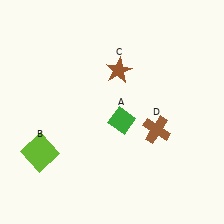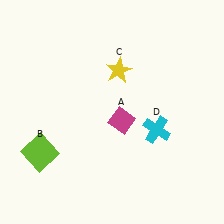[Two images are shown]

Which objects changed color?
A changed from green to magenta. C changed from brown to yellow. D changed from brown to cyan.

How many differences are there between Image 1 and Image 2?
There are 3 differences between the two images.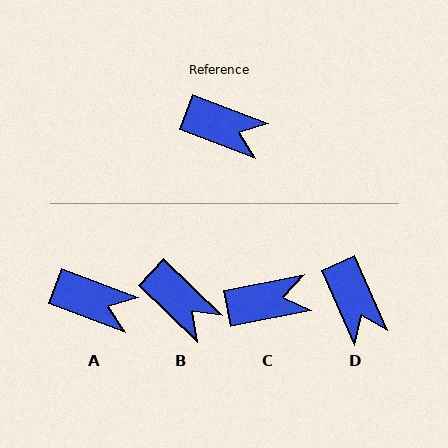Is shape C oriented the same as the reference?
No, it is off by about 32 degrees.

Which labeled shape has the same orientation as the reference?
A.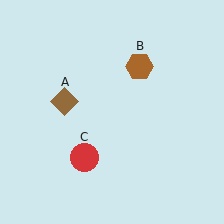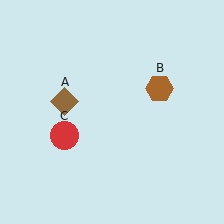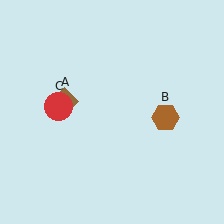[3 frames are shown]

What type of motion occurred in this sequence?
The brown hexagon (object B), red circle (object C) rotated clockwise around the center of the scene.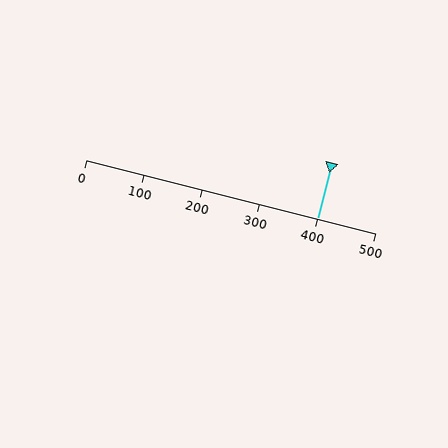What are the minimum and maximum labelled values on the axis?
The axis runs from 0 to 500.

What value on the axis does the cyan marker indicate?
The marker indicates approximately 400.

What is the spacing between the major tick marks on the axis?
The major ticks are spaced 100 apart.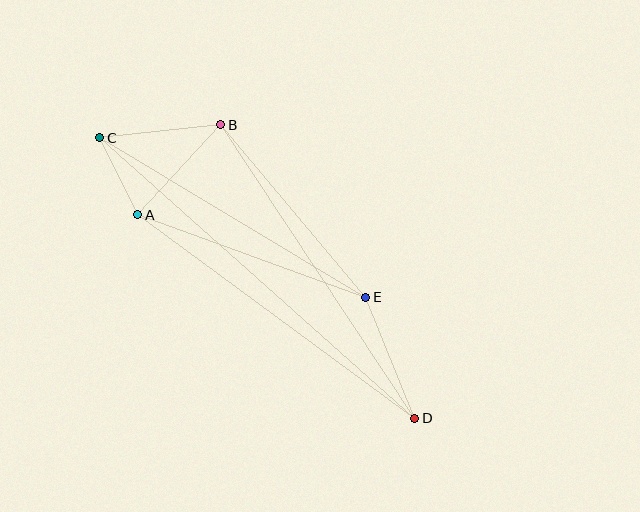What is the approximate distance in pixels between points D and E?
The distance between D and E is approximately 130 pixels.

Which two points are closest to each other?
Points A and C are closest to each other.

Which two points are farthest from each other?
Points C and D are farthest from each other.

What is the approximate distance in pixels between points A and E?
The distance between A and E is approximately 242 pixels.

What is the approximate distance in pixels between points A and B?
The distance between A and B is approximately 122 pixels.